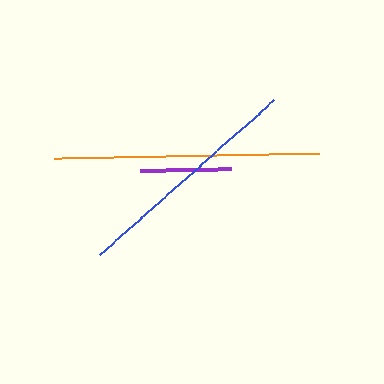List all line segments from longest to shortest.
From longest to shortest: orange, blue, purple.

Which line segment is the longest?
The orange line is the longest at approximately 265 pixels.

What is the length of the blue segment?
The blue segment is approximately 232 pixels long.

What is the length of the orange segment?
The orange segment is approximately 265 pixels long.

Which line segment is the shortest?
The purple line is the shortest at approximately 91 pixels.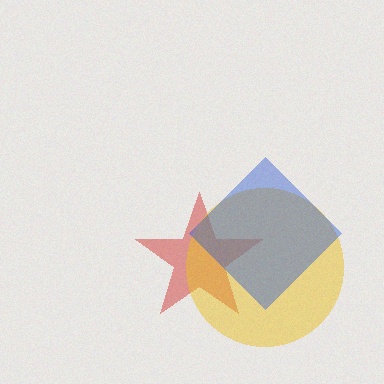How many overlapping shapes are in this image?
There are 3 overlapping shapes in the image.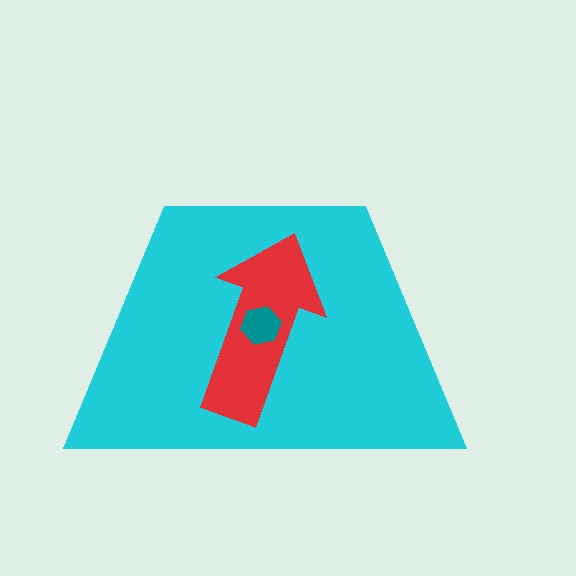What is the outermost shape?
The cyan trapezoid.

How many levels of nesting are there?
3.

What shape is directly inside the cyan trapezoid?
The red arrow.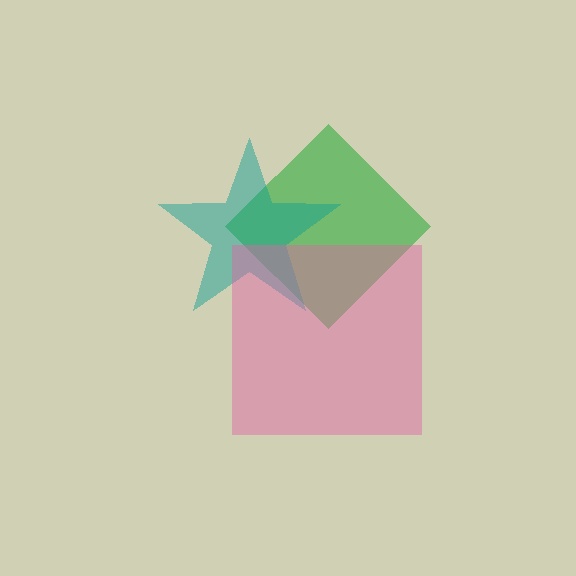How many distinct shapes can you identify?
There are 3 distinct shapes: a green diamond, a teal star, a pink square.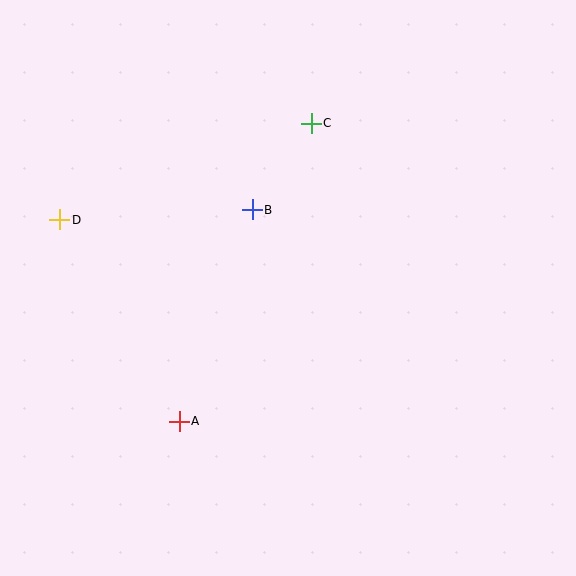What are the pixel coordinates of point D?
Point D is at (60, 220).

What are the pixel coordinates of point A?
Point A is at (179, 421).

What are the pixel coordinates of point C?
Point C is at (311, 123).